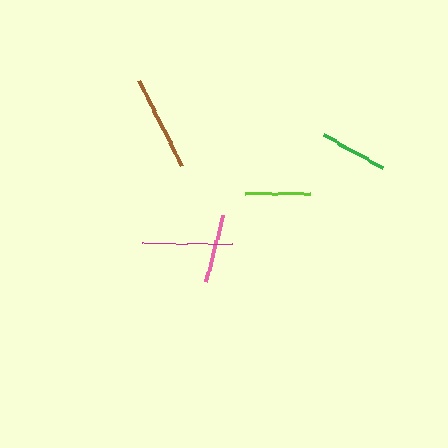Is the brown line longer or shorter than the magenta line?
The brown line is longer than the magenta line.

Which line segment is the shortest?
The lime line is the shortest at approximately 65 pixels.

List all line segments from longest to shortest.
From longest to shortest: brown, magenta, pink, green, lime.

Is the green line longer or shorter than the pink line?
The pink line is longer than the green line.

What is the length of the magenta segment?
The magenta segment is approximately 89 pixels long.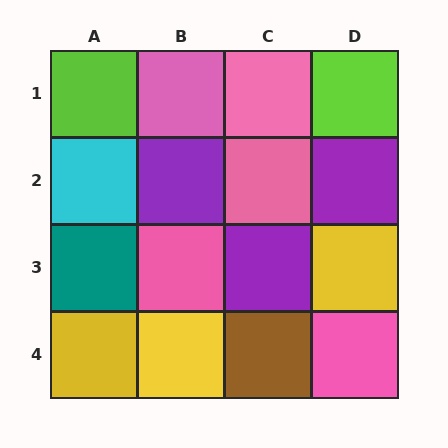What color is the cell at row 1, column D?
Lime.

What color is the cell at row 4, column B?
Yellow.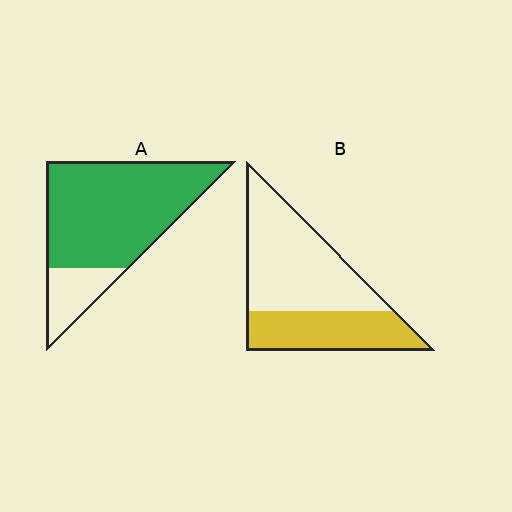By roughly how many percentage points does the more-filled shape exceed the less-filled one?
By roughly 45 percentage points (A over B).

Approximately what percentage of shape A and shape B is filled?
A is approximately 80% and B is approximately 40%.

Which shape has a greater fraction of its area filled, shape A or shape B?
Shape A.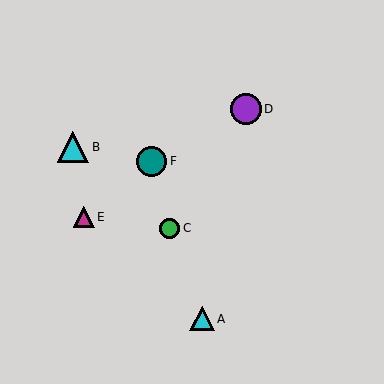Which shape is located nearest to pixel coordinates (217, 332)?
The cyan triangle (labeled A) at (202, 319) is nearest to that location.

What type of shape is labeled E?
Shape E is a magenta triangle.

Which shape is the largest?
The cyan triangle (labeled B) is the largest.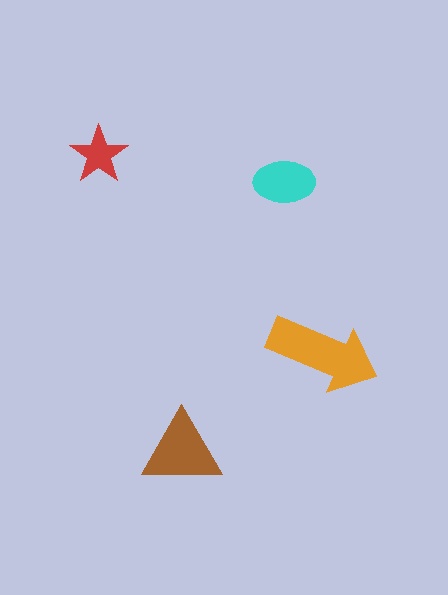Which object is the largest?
The orange arrow.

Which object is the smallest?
The red star.